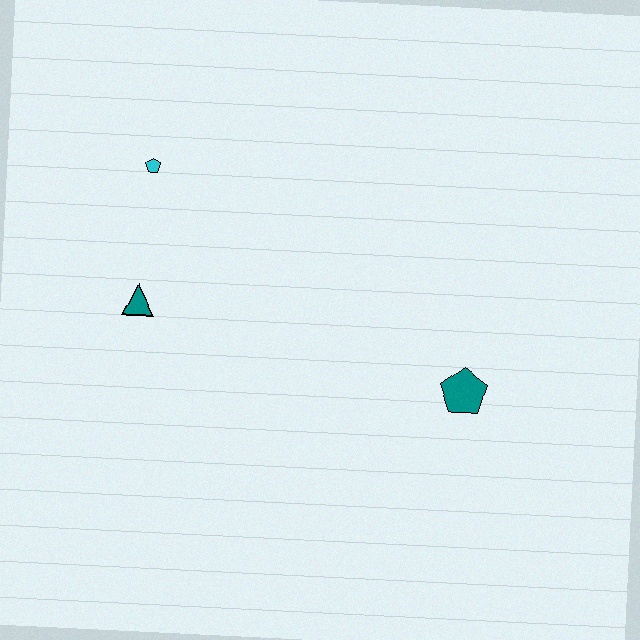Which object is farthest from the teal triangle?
The teal pentagon is farthest from the teal triangle.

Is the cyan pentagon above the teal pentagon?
Yes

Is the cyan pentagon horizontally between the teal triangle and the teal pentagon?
Yes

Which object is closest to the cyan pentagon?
The teal triangle is closest to the cyan pentagon.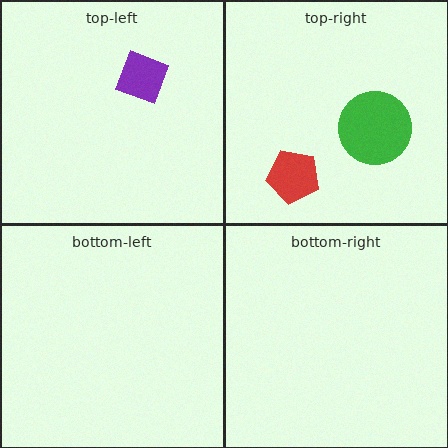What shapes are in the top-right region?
The green circle, the red pentagon.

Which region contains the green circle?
The top-right region.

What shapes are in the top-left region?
The purple diamond.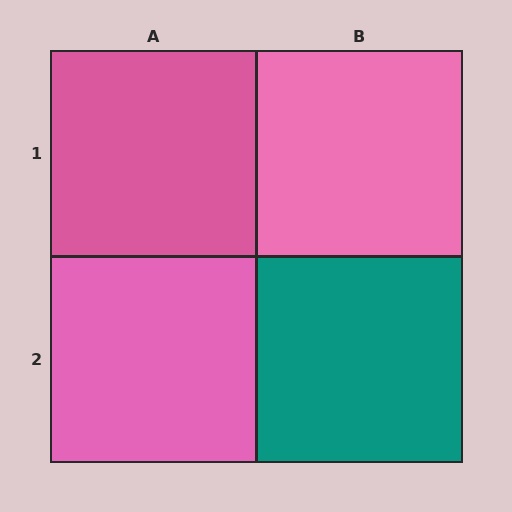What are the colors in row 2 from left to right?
Pink, teal.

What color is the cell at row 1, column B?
Pink.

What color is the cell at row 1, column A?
Pink.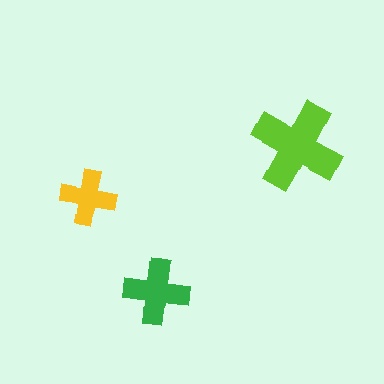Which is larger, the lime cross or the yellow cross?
The lime one.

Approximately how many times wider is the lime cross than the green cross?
About 1.5 times wider.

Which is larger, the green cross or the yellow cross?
The green one.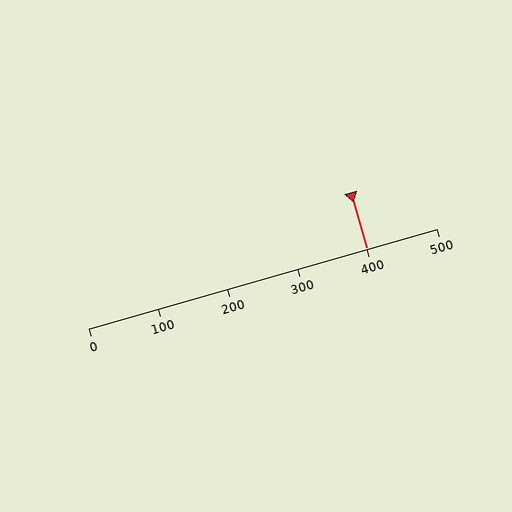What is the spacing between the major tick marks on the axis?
The major ticks are spaced 100 apart.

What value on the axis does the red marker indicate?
The marker indicates approximately 400.